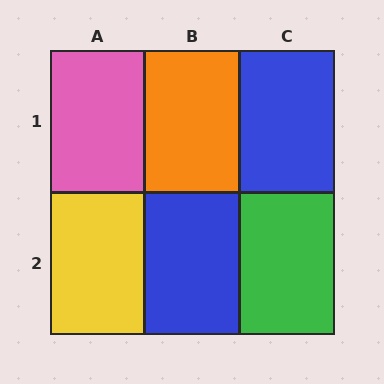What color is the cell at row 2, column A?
Yellow.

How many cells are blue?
2 cells are blue.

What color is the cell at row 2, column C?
Green.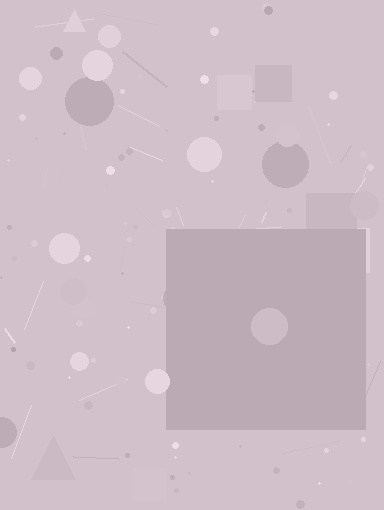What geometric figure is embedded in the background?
A square is embedded in the background.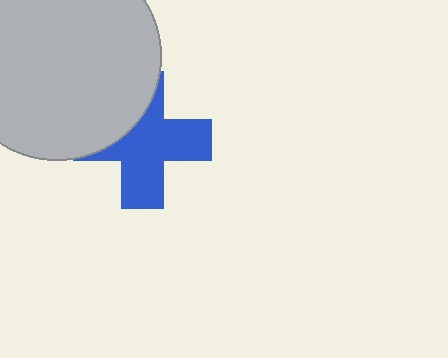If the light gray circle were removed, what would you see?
You would see the complete blue cross.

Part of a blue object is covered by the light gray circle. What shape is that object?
It is a cross.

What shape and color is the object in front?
The object in front is a light gray circle.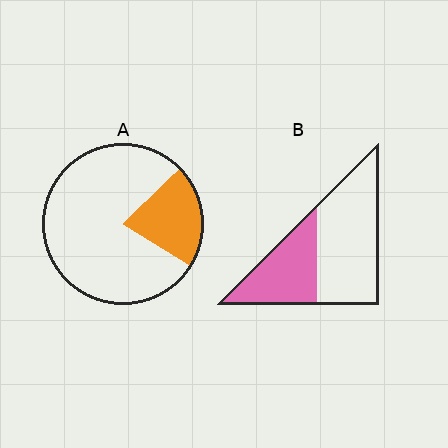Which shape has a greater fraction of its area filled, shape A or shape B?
Shape B.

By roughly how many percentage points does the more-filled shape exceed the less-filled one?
By roughly 15 percentage points (B over A).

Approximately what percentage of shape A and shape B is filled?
A is approximately 20% and B is approximately 40%.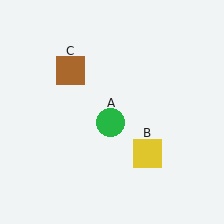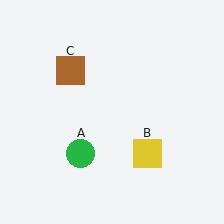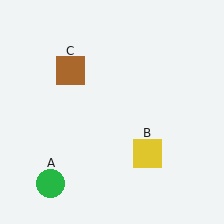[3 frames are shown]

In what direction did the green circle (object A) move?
The green circle (object A) moved down and to the left.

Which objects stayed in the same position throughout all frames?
Yellow square (object B) and brown square (object C) remained stationary.